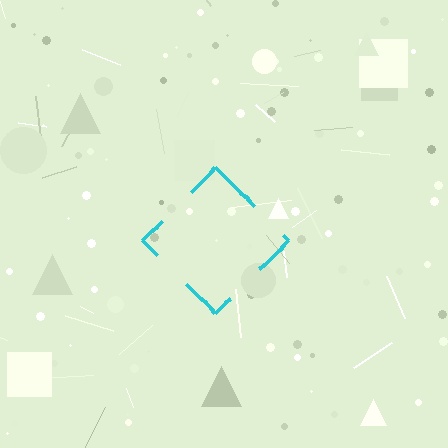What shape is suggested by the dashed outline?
The dashed outline suggests a diamond.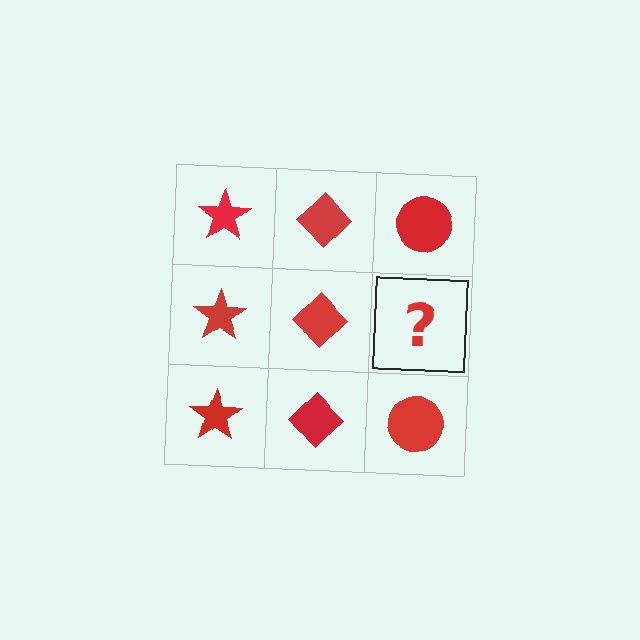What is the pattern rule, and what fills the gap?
The rule is that each column has a consistent shape. The gap should be filled with a red circle.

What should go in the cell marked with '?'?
The missing cell should contain a red circle.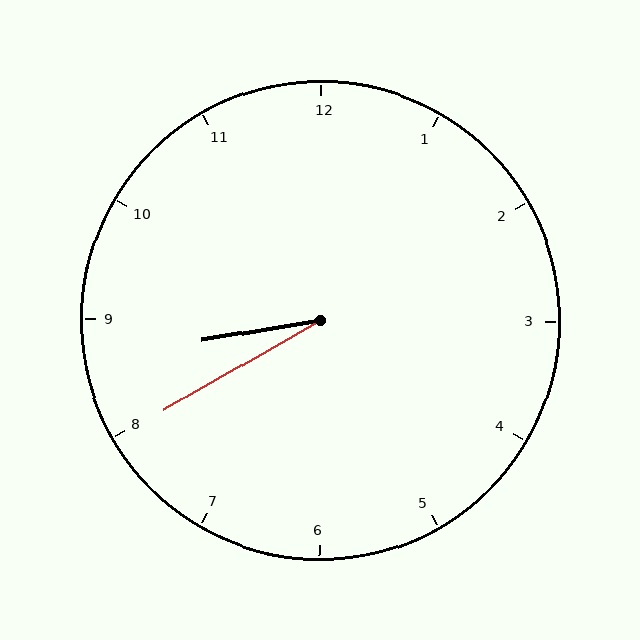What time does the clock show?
8:40.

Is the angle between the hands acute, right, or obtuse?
It is acute.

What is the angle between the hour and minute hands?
Approximately 20 degrees.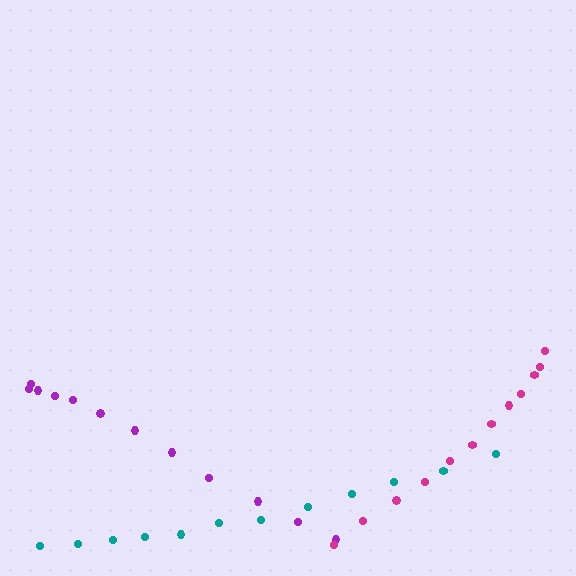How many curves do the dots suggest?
There are 3 distinct paths.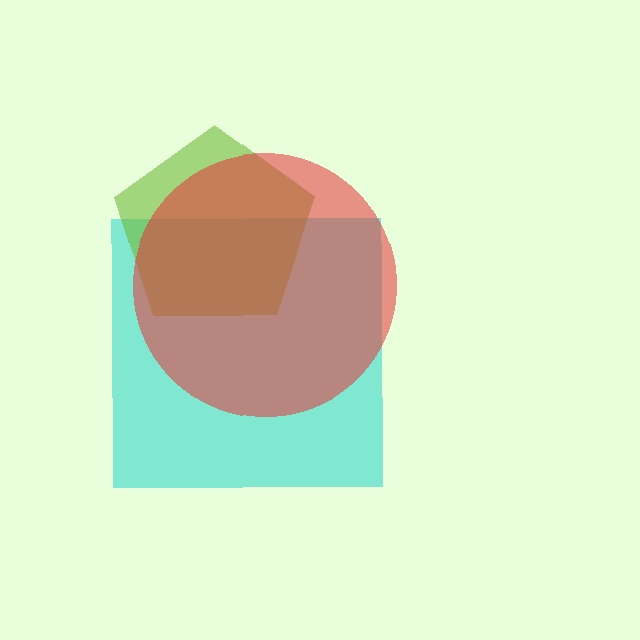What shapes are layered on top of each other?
The layered shapes are: a cyan square, a lime pentagon, a red circle.